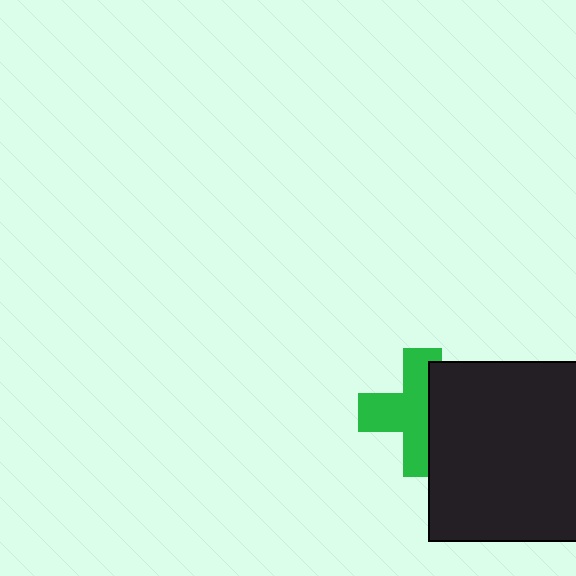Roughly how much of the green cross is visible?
About half of it is visible (roughly 60%).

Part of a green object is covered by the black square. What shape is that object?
It is a cross.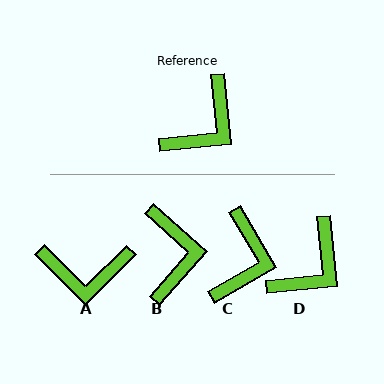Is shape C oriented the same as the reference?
No, it is off by about 25 degrees.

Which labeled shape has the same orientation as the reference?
D.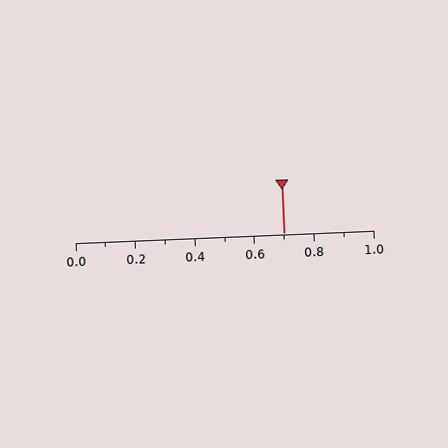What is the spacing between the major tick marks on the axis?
The major ticks are spaced 0.2 apart.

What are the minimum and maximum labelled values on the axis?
The axis runs from 0.0 to 1.0.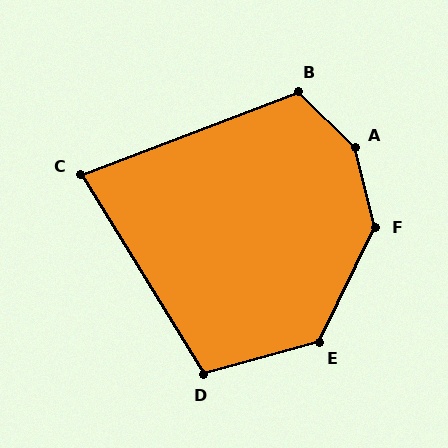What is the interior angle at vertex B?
Approximately 115 degrees (obtuse).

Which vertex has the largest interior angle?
A, at approximately 149 degrees.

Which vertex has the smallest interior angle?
C, at approximately 79 degrees.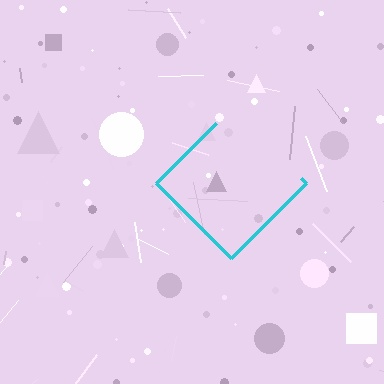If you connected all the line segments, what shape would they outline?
They would outline a diamond.